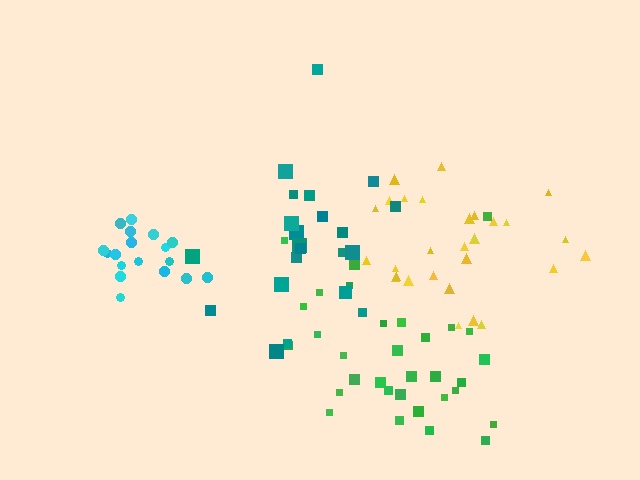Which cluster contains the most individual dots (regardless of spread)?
Green (32).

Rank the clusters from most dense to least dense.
cyan, yellow, green, teal.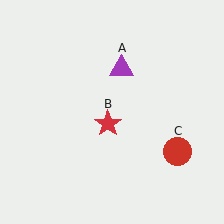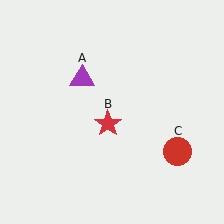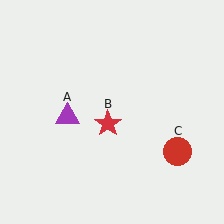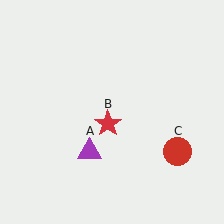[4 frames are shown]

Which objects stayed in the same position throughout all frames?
Red star (object B) and red circle (object C) remained stationary.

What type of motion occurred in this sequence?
The purple triangle (object A) rotated counterclockwise around the center of the scene.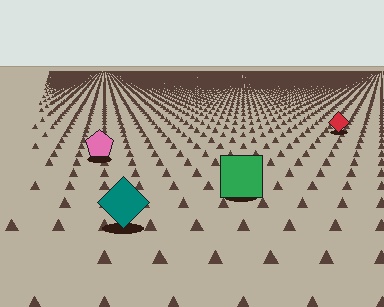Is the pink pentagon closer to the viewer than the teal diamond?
No. The teal diamond is closer — you can tell from the texture gradient: the ground texture is coarser near it.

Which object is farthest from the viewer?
The red diamond is farthest from the viewer. It appears smaller and the ground texture around it is denser.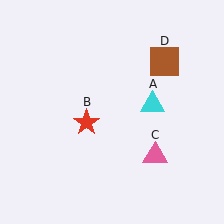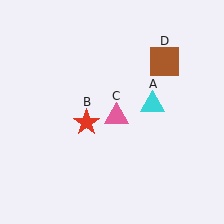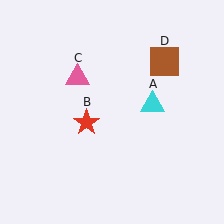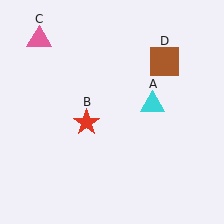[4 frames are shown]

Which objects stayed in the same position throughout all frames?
Cyan triangle (object A) and red star (object B) and brown square (object D) remained stationary.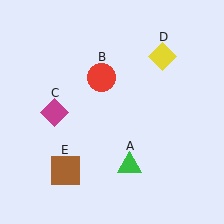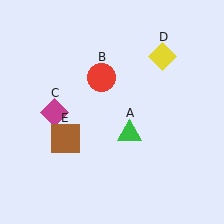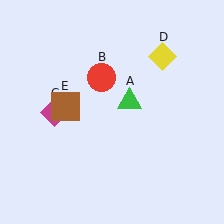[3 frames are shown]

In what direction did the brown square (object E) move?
The brown square (object E) moved up.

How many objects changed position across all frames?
2 objects changed position: green triangle (object A), brown square (object E).